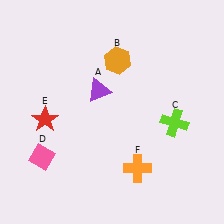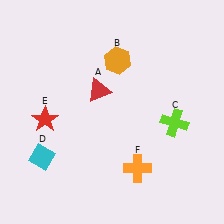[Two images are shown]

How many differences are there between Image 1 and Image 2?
There are 2 differences between the two images.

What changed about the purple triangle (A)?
In Image 1, A is purple. In Image 2, it changed to red.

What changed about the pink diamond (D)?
In Image 1, D is pink. In Image 2, it changed to cyan.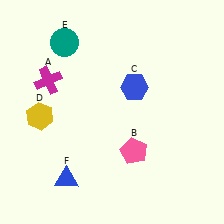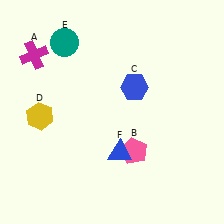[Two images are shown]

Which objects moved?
The objects that moved are: the magenta cross (A), the blue triangle (F).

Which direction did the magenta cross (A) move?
The magenta cross (A) moved up.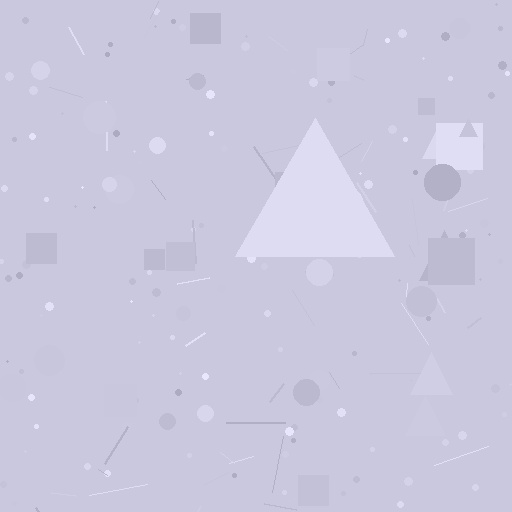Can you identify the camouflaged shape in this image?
The camouflaged shape is a triangle.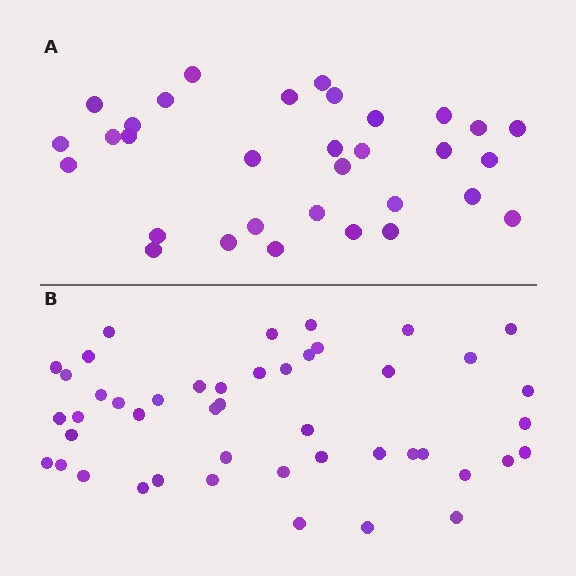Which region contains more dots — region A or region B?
Region B (the bottom region) has more dots.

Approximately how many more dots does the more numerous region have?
Region B has approximately 15 more dots than region A.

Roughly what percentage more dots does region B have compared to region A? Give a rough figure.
About 45% more.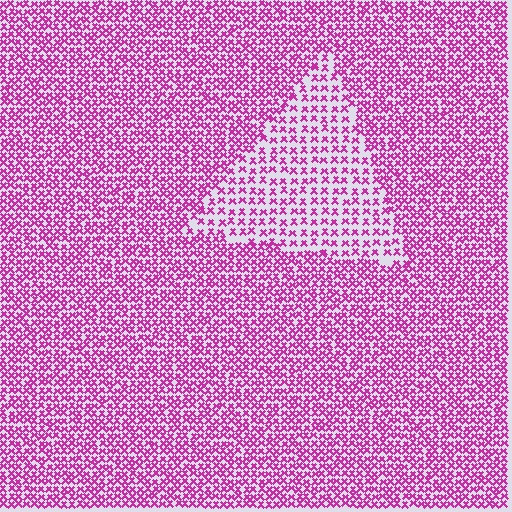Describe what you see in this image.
The image contains small magenta elements arranged at two different densities. A triangle-shaped region is visible where the elements are less densely packed than the surrounding area.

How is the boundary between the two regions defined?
The boundary is defined by a change in element density (approximately 1.8x ratio). All elements are the same color, size, and shape.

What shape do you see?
I see a triangle.